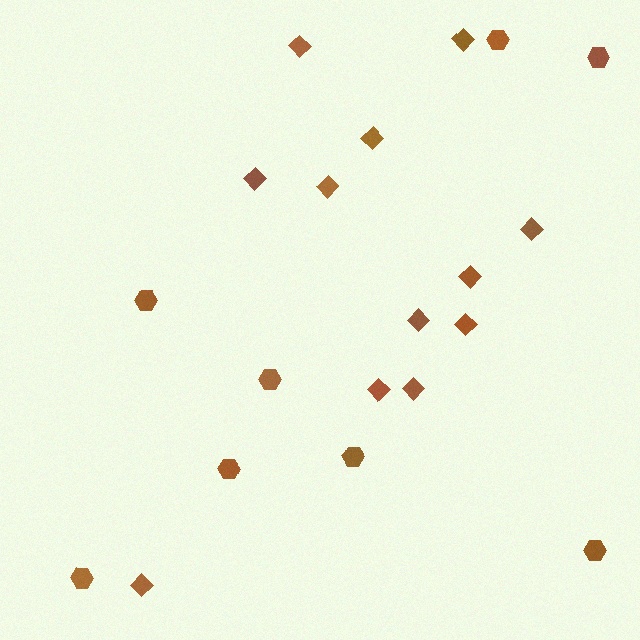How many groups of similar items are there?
There are 2 groups: one group of diamonds (12) and one group of hexagons (8).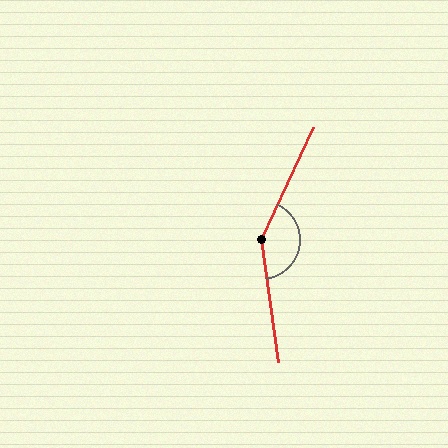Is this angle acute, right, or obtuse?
It is obtuse.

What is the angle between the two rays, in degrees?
Approximately 147 degrees.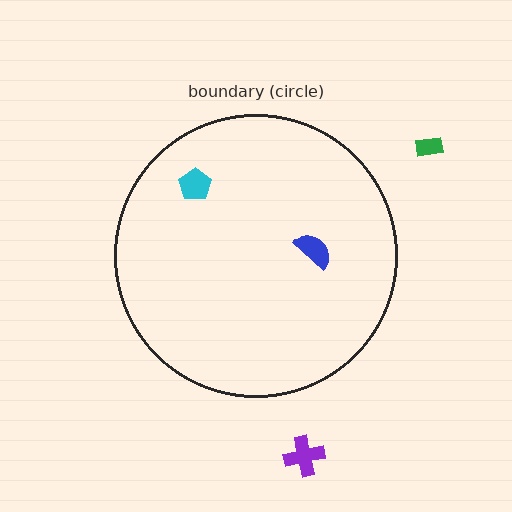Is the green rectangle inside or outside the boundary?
Outside.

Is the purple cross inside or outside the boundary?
Outside.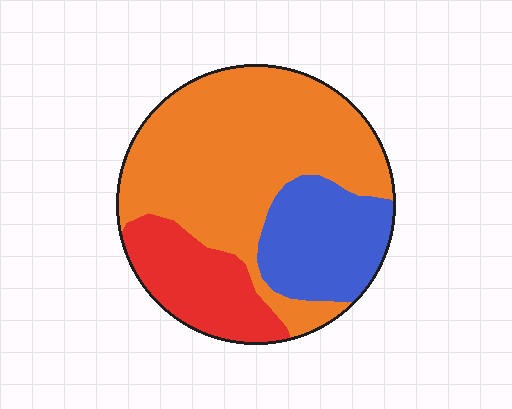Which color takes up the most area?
Orange, at roughly 60%.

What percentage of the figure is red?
Red covers roughly 20% of the figure.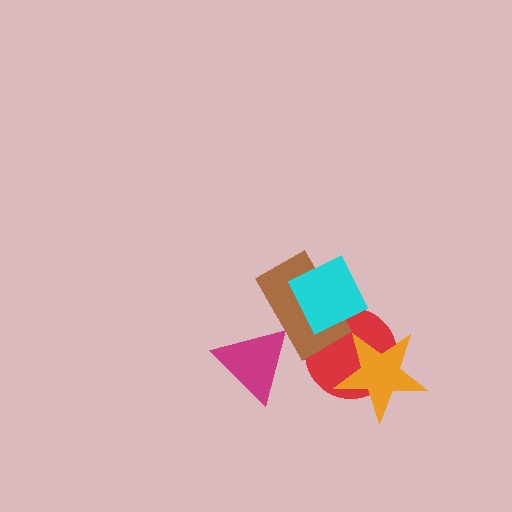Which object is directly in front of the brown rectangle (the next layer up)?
The cyan square is directly in front of the brown rectangle.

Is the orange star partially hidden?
No, no other shape covers it.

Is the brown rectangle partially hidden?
Yes, it is partially covered by another shape.